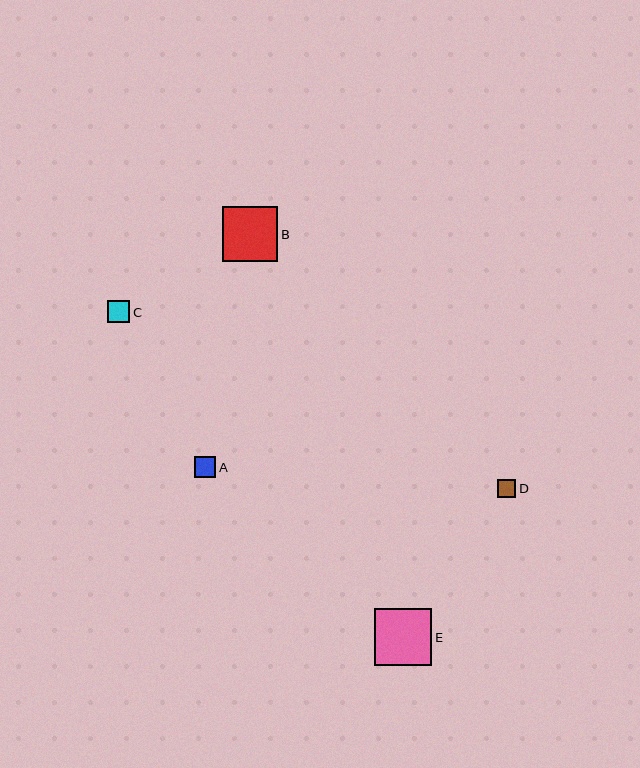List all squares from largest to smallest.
From largest to smallest: E, B, C, A, D.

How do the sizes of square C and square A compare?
Square C and square A are approximately the same size.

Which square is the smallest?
Square D is the smallest with a size of approximately 18 pixels.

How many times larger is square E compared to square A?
Square E is approximately 2.7 times the size of square A.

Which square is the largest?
Square E is the largest with a size of approximately 57 pixels.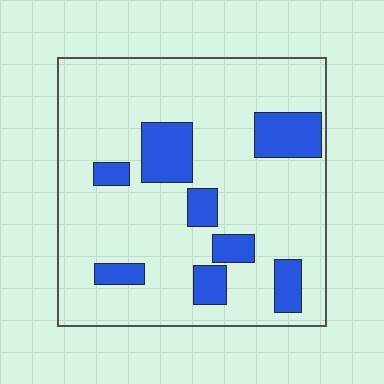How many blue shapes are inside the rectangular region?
8.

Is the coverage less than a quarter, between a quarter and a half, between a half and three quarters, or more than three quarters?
Less than a quarter.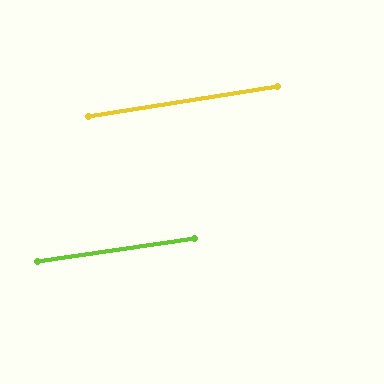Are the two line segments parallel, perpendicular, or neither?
Parallel — their directions differ by only 0.7°.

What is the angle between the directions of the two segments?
Approximately 1 degree.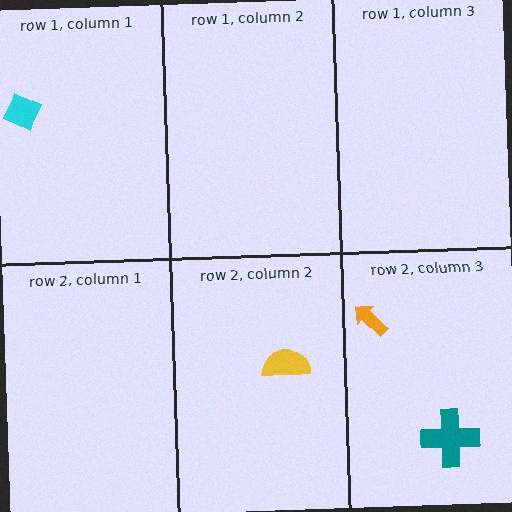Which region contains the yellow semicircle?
The row 2, column 2 region.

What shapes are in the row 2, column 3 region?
The teal cross, the orange arrow.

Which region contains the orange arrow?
The row 2, column 3 region.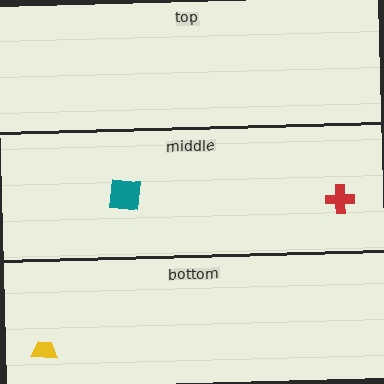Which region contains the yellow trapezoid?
The bottom region.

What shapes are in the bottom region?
The yellow trapezoid.